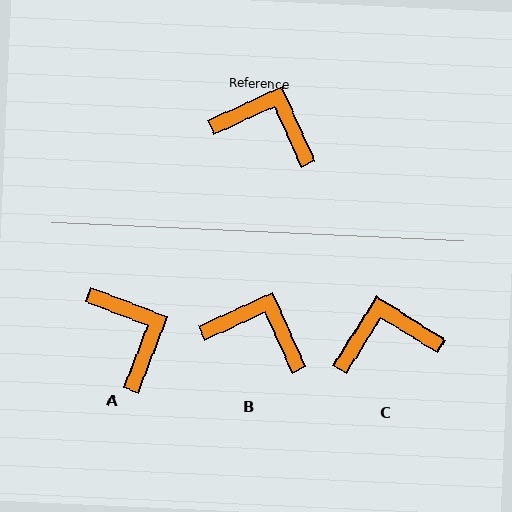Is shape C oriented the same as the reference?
No, it is off by about 34 degrees.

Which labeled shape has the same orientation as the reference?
B.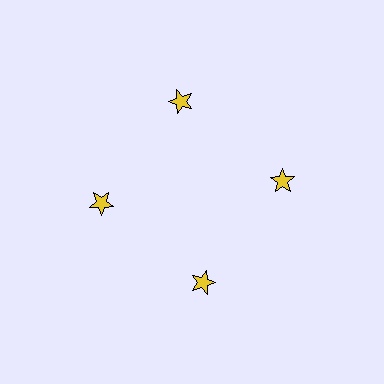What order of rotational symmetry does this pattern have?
This pattern has 4-fold rotational symmetry.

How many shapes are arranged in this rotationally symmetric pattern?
There are 4 shapes, arranged in 4 groups of 1.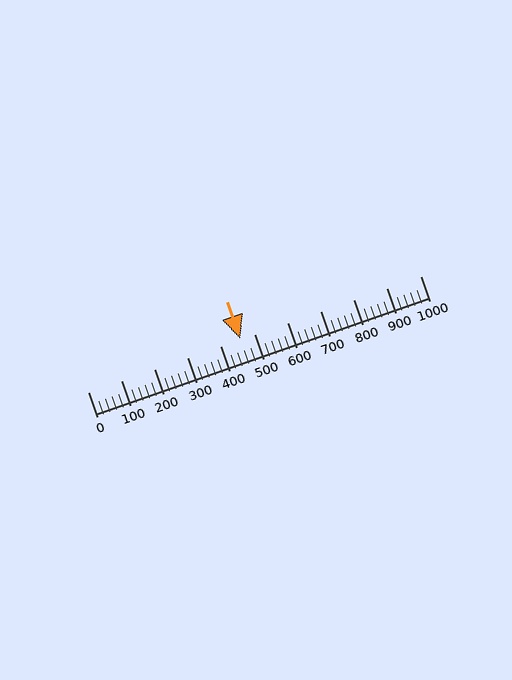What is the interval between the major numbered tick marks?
The major tick marks are spaced 100 units apart.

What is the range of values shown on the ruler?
The ruler shows values from 0 to 1000.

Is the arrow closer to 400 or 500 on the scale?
The arrow is closer to 500.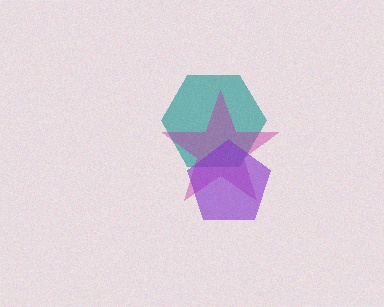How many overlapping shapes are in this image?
There are 3 overlapping shapes in the image.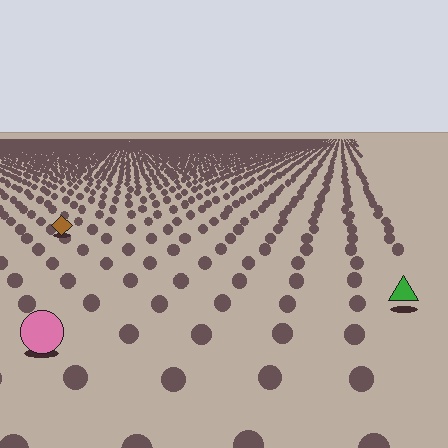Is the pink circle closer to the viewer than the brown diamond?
Yes. The pink circle is closer — you can tell from the texture gradient: the ground texture is coarser near it.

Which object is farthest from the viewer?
The brown diamond is farthest from the viewer. It appears smaller and the ground texture around it is denser.